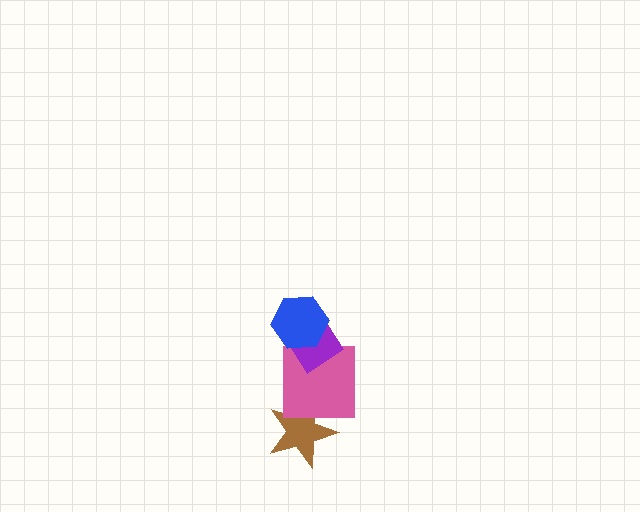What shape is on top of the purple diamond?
The blue hexagon is on top of the purple diamond.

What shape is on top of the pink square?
The purple diamond is on top of the pink square.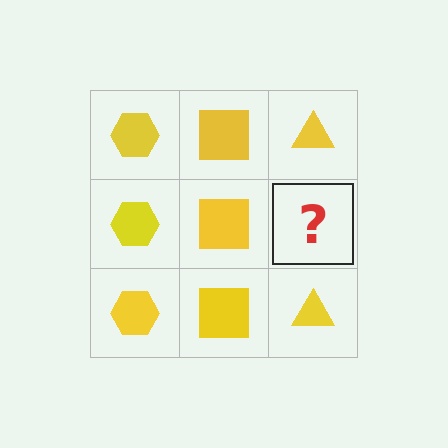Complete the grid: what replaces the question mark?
The question mark should be replaced with a yellow triangle.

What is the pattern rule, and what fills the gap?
The rule is that each column has a consistent shape. The gap should be filled with a yellow triangle.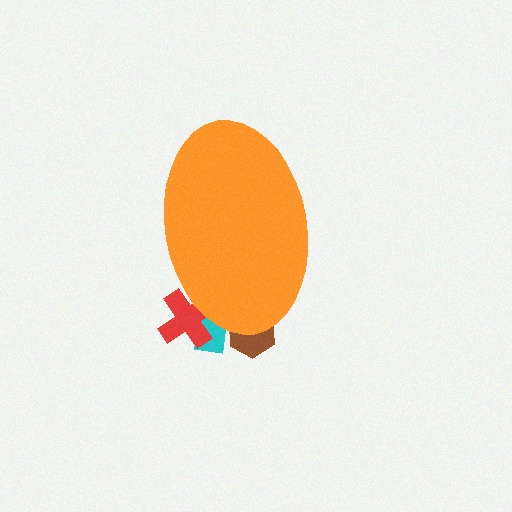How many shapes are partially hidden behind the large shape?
3 shapes are partially hidden.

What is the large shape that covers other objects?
An orange ellipse.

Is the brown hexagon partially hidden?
Yes, the brown hexagon is partially hidden behind the orange ellipse.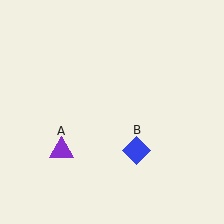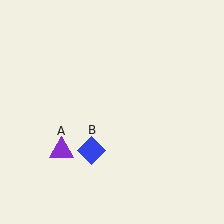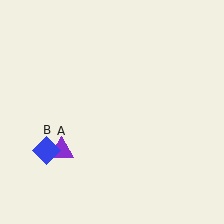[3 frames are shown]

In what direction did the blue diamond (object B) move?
The blue diamond (object B) moved left.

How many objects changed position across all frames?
1 object changed position: blue diamond (object B).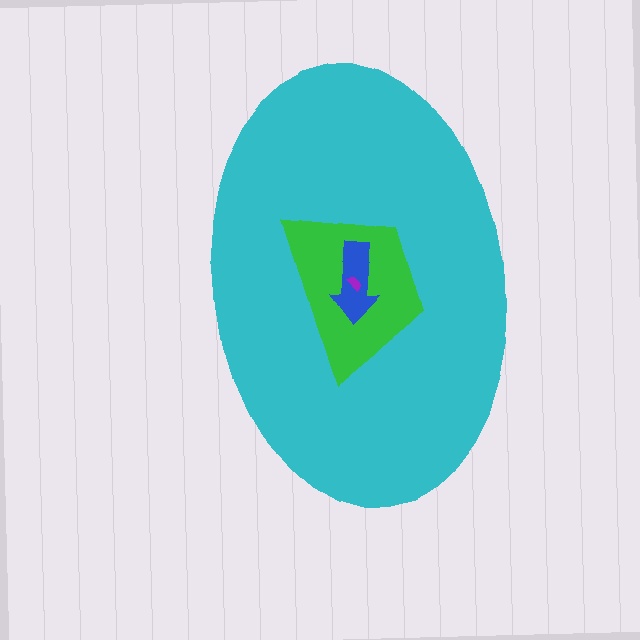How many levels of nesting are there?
4.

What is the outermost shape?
The cyan ellipse.